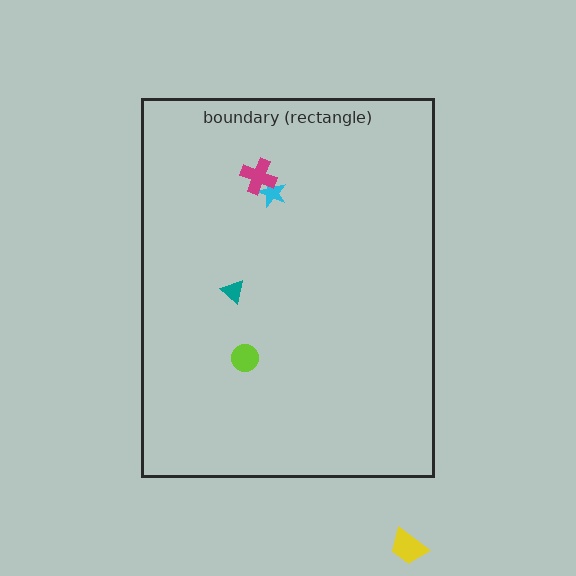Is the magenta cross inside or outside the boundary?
Inside.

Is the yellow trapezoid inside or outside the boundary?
Outside.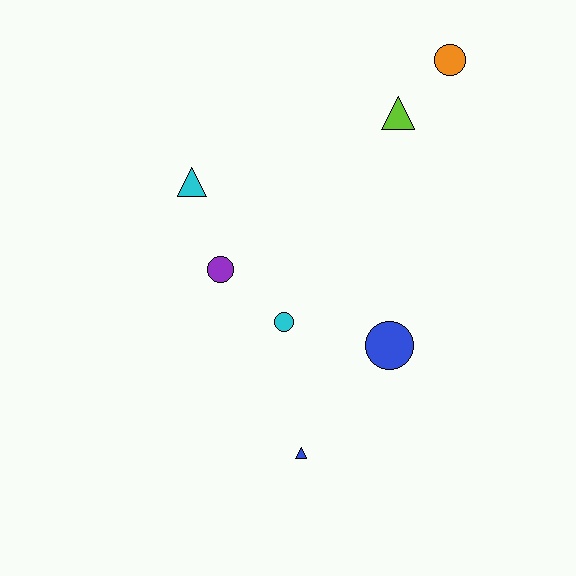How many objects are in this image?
There are 7 objects.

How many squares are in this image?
There are no squares.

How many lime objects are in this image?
There is 1 lime object.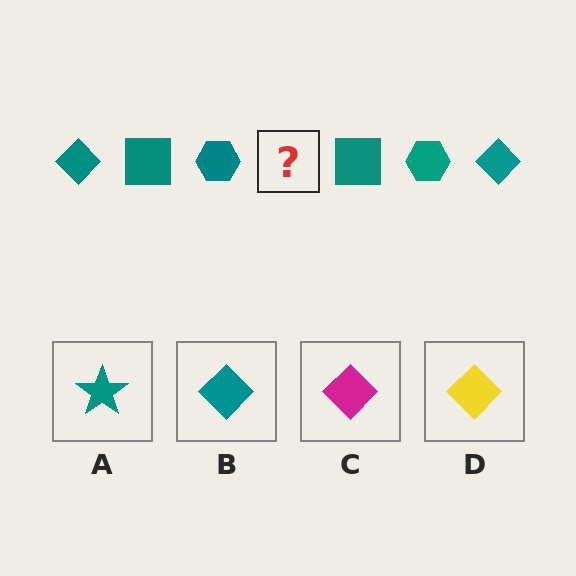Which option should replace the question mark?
Option B.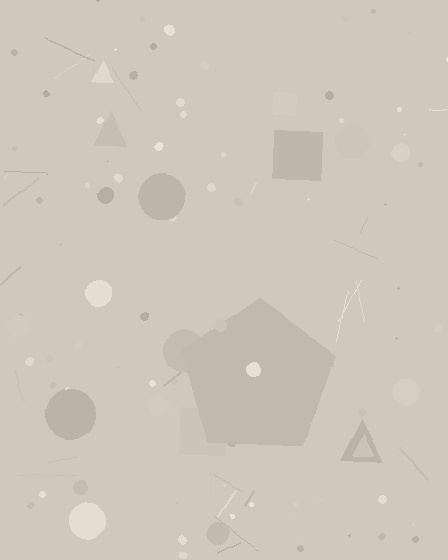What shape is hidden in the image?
A pentagon is hidden in the image.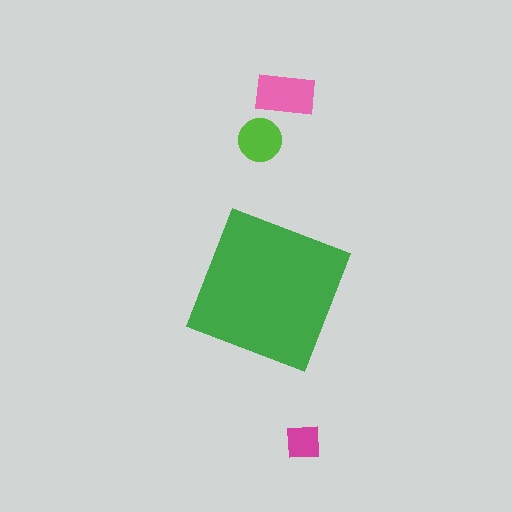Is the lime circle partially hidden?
No, the lime circle is fully visible.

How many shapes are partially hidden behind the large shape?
0 shapes are partially hidden.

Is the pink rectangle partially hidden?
No, the pink rectangle is fully visible.